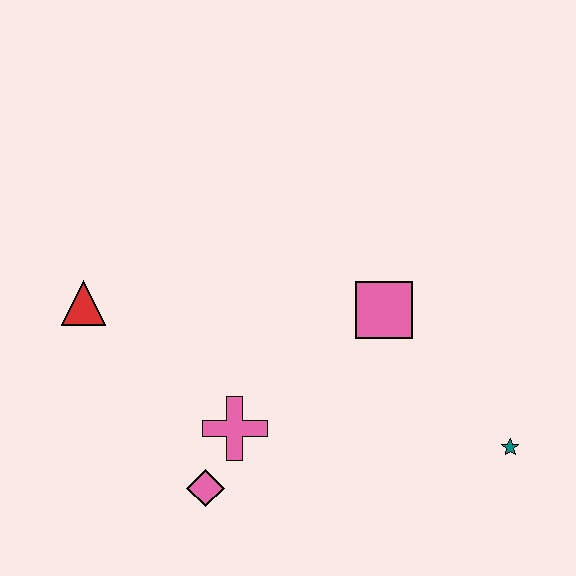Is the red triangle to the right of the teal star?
No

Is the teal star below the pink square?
Yes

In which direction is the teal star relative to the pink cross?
The teal star is to the right of the pink cross.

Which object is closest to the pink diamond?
The pink cross is closest to the pink diamond.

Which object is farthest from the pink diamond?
The teal star is farthest from the pink diamond.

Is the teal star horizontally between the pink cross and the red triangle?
No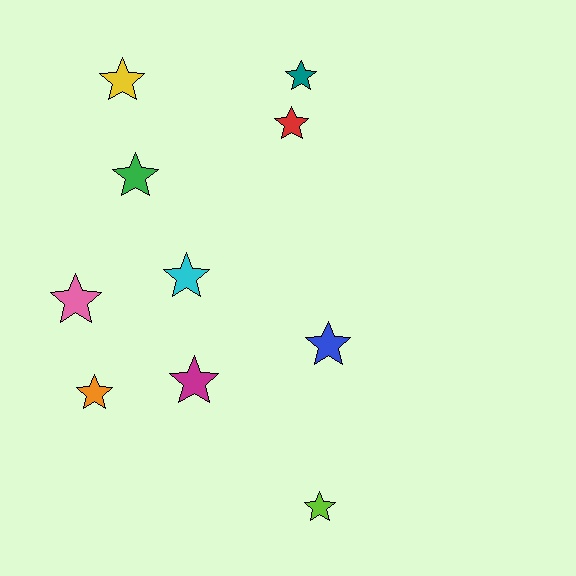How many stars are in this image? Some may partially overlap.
There are 10 stars.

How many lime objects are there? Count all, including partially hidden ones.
There is 1 lime object.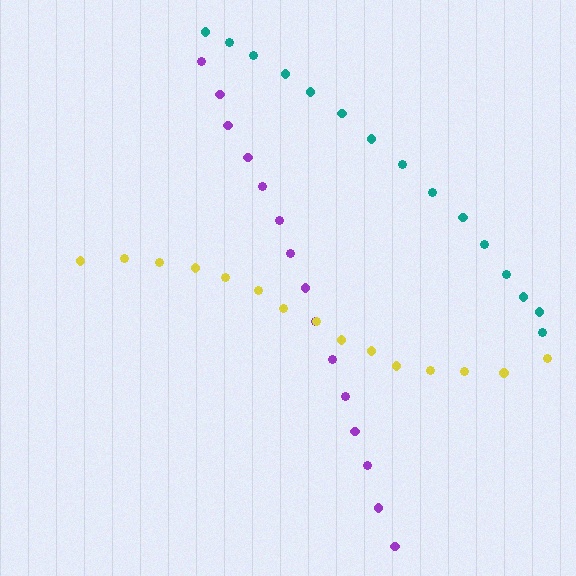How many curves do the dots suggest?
There are 3 distinct paths.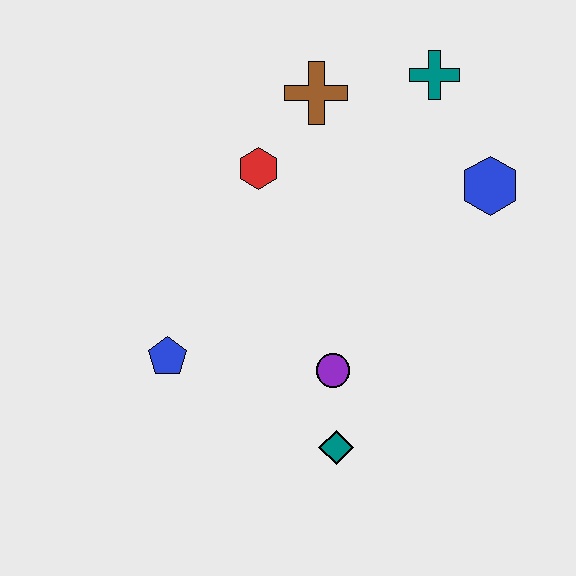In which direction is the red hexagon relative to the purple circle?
The red hexagon is above the purple circle.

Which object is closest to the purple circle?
The teal diamond is closest to the purple circle.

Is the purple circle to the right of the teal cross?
No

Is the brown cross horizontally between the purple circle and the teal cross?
No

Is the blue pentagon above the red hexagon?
No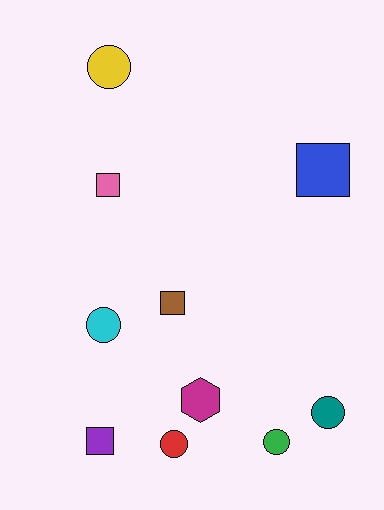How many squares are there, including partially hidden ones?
There are 4 squares.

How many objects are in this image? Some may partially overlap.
There are 10 objects.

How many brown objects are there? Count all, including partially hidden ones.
There is 1 brown object.